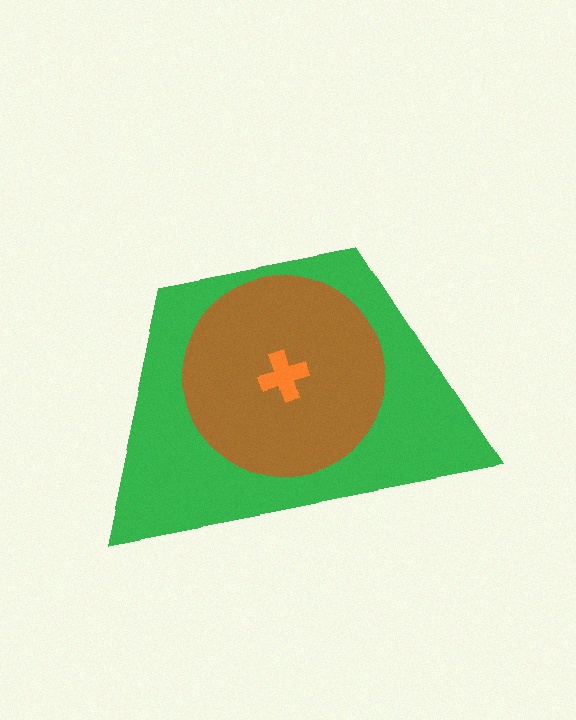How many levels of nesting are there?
3.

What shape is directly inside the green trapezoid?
The brown circle.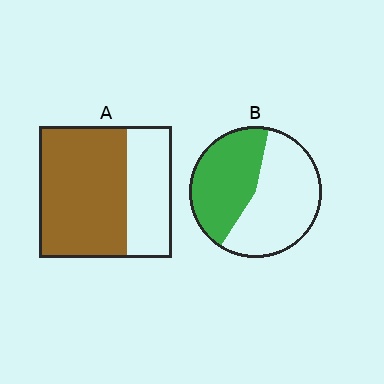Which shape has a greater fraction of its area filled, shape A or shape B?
Shape A.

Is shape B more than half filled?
No.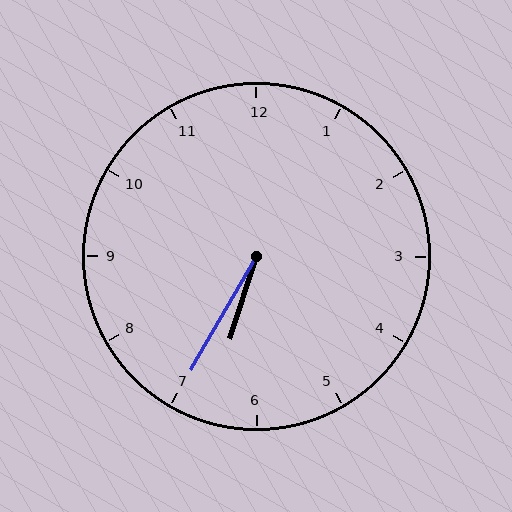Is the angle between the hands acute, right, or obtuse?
It is acute.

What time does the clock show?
6:35.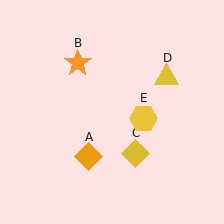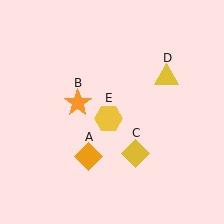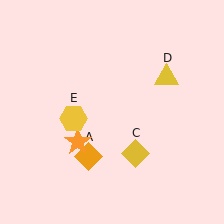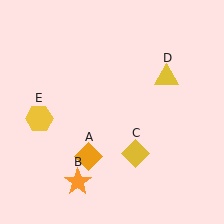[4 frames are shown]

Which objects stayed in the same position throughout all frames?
Orange diamond (object A) and yellow diamond (object C) and yellow triangle (object D) remained stationary.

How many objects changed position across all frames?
2 objects changed position: orange star (object B), yellow hexagon (object E).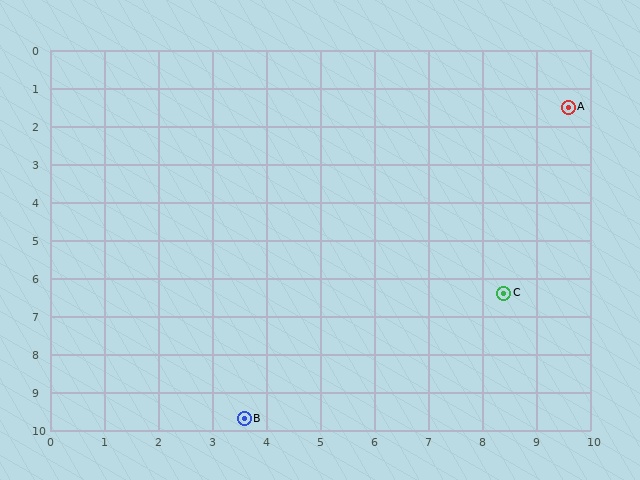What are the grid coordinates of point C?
Point C is at approximately (8.4, 6.4).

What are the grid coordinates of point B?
Point B is at approximately (3.6, 9.7).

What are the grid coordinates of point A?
Point A is at approximately (9.6, 1.5).